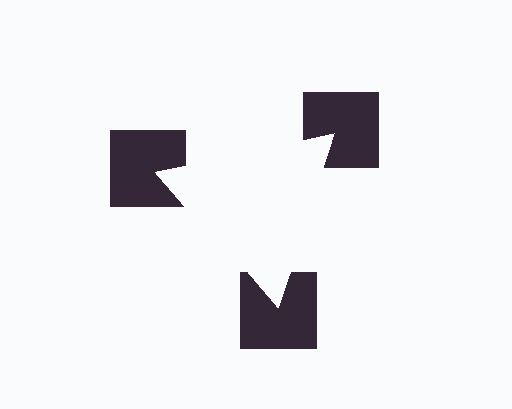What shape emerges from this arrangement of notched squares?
An illusory triangle — its edges are inferred from the aligned wedge cuts in the notched squares, not physically drawn.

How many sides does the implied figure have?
3 sides.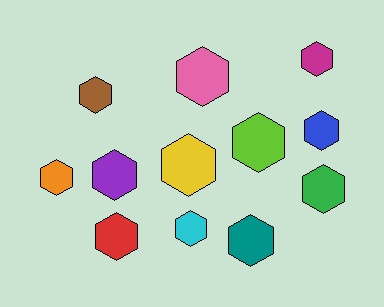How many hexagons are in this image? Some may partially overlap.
There are 12 hexagons.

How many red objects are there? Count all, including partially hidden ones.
There is 1 red object.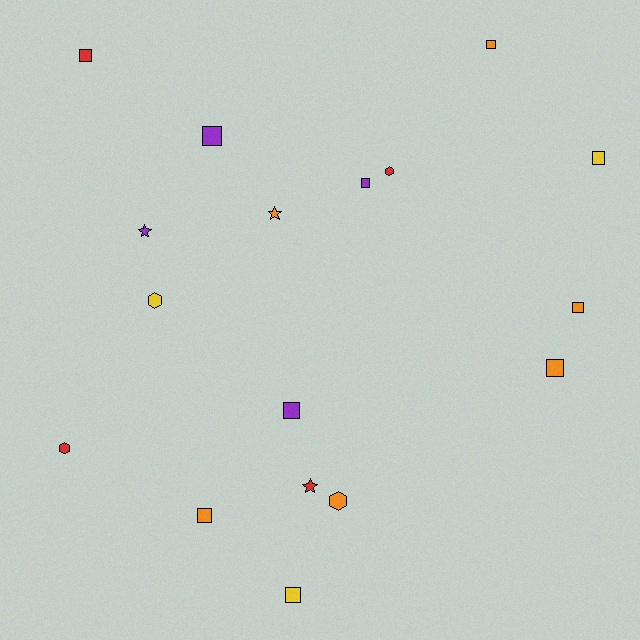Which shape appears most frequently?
Square, with 10 objects.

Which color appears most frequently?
Orange, with 6 objects.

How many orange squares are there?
There are 4 orange squares.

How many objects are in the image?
There are 17 objects.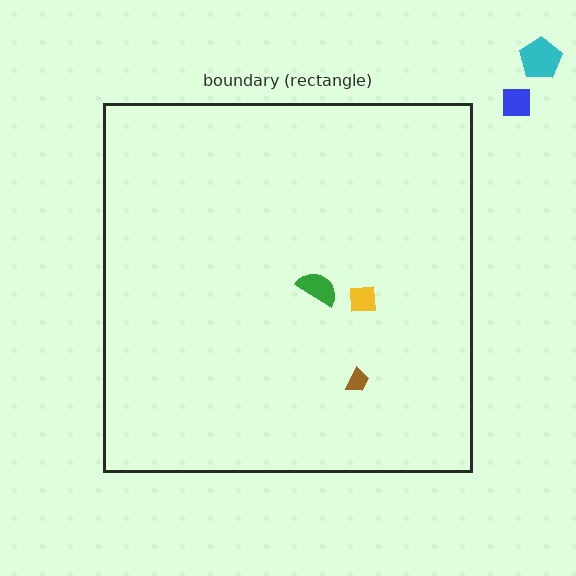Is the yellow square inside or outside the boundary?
Inside.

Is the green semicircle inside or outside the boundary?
Inside.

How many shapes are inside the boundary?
3 inside, 2 outside.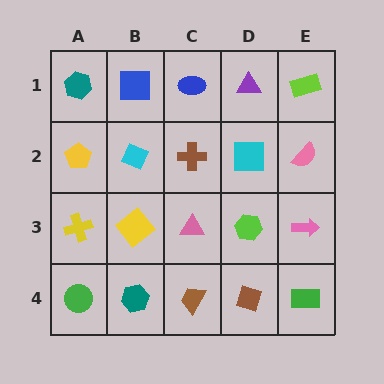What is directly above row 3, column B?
A cyan diamond.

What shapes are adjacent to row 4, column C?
A pink triangle (row 3, column C), a teal hexagon (row 4, column B), a brown diamond (row 4, column D).